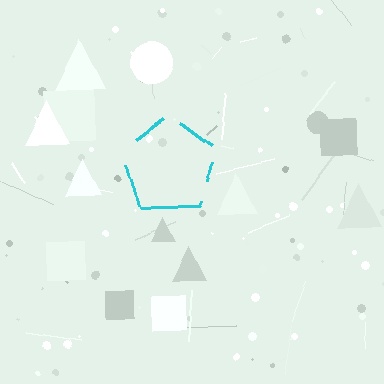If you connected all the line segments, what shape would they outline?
They would outline a pentagon.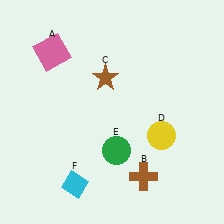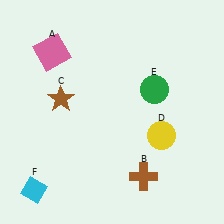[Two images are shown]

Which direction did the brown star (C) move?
The brown star (C) moved left.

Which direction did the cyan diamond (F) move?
The cyan diamond (F) moved left.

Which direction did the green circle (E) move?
The green circle (E) moved up.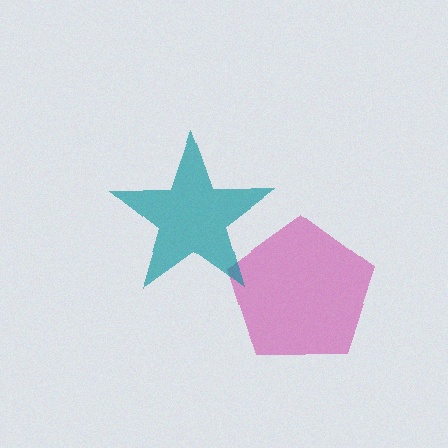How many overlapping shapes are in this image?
There are 2 overlapping shapes in the image.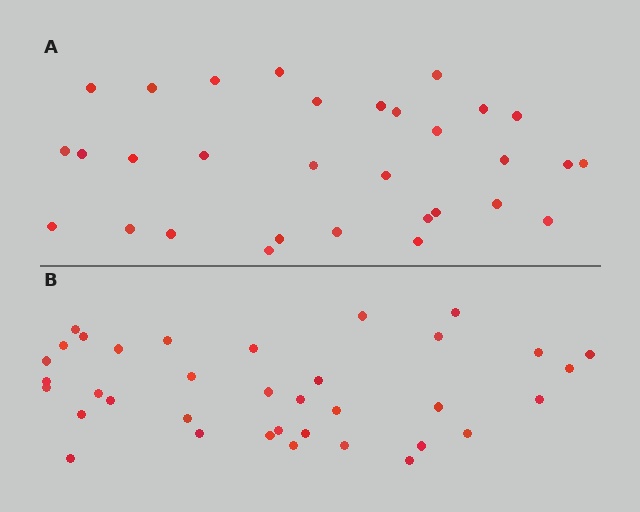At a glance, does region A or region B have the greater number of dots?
Region B (the bottom region) has more dots.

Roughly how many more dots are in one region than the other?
Region B has about 5 more dots than region A.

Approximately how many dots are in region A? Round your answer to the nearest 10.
About 30 dots. (The exact count is 31, which rounds to 30.)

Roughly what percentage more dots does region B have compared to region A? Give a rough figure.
About 15% more.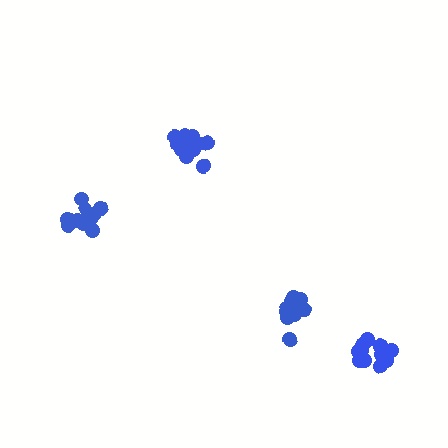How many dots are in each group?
Group 1: 12 dots, Group 2: 11 dots, Group 3: 11 dots, Group 4: 15 dots (49 total).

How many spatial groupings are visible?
There are 4 spatial groupings.